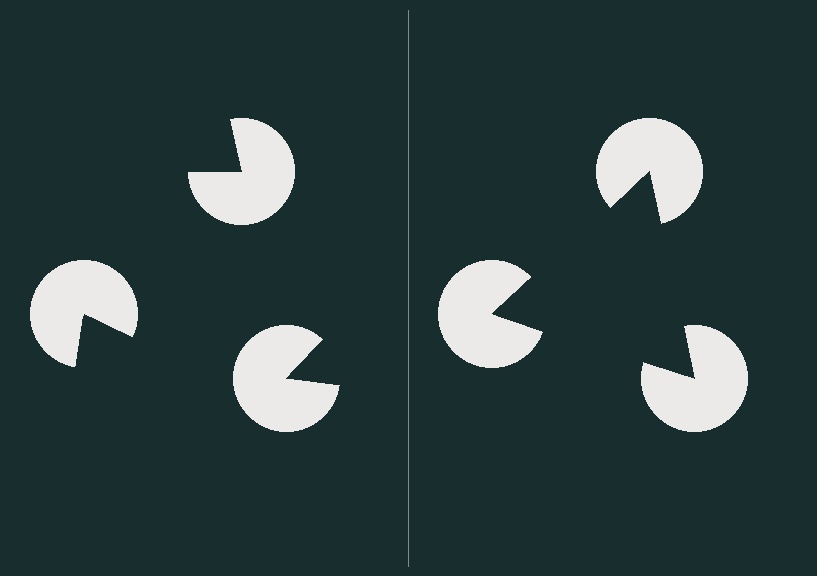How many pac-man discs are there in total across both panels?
6 — 3 on each side.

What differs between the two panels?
The pac-man discs are positioned identically on both sides; only the wedge orientations differ. On the right they align to a triangle; on the left they are misaligned.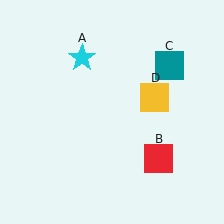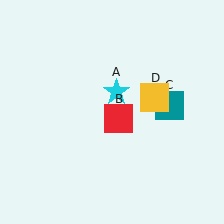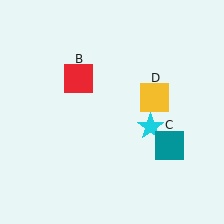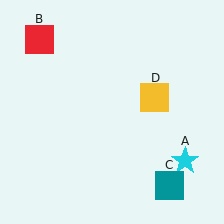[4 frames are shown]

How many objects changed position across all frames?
3 objects changed position: cyan star (object A), red square (object B), teal square (object C).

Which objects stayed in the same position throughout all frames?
Yellow square (object D) remained stationary.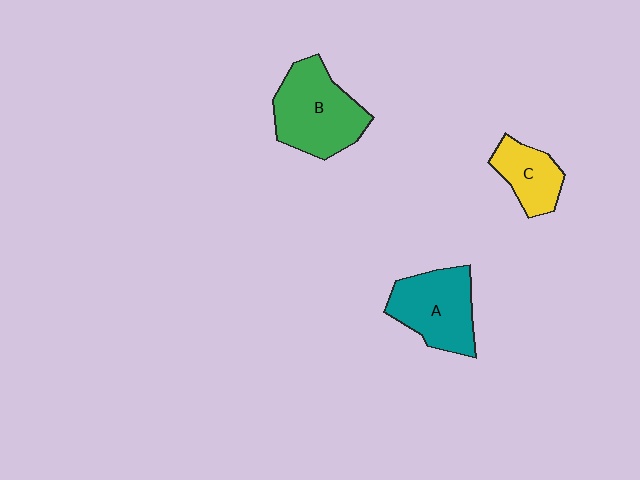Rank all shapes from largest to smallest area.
From largest to smallest: B (green), A (teal), C (yellow).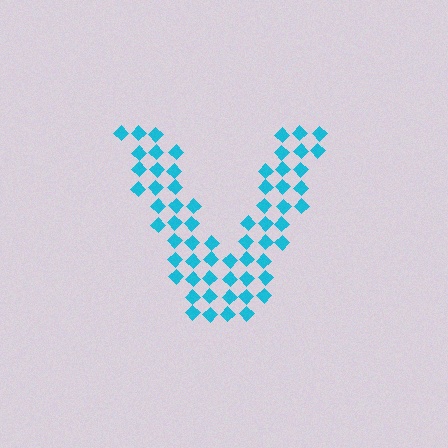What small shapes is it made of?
It is made of small diamonds.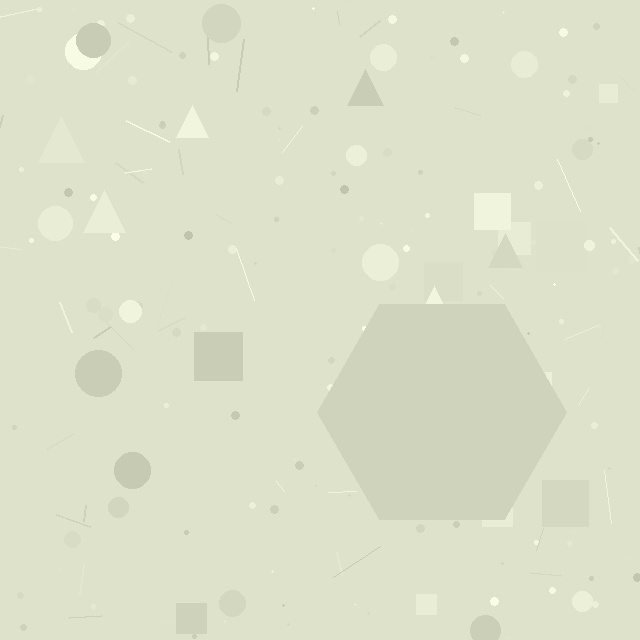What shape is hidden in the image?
A hexagon is hidden in the image.